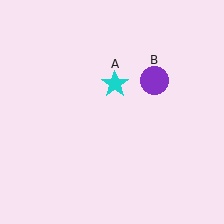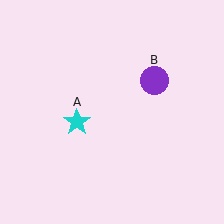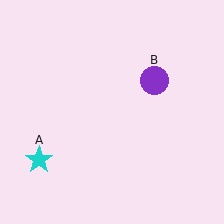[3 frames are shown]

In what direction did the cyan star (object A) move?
The cyan star (object A) moved down and to the left.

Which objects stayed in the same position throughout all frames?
Purple circle (object B) remained stationary.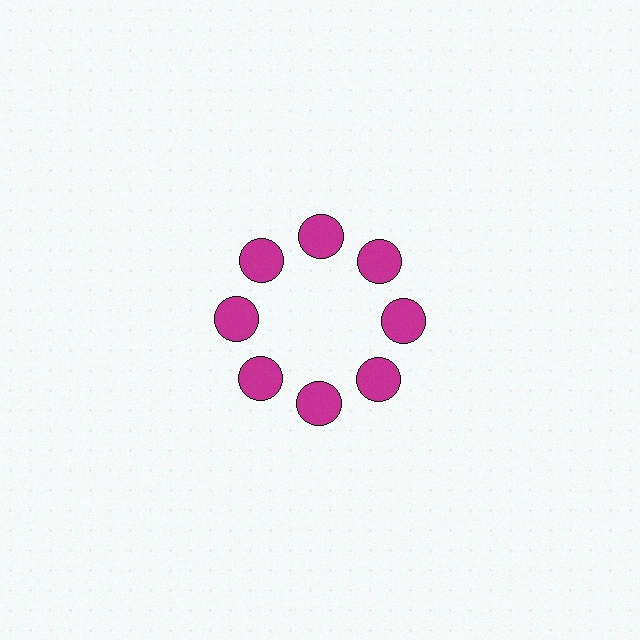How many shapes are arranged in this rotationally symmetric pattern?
There are 8 shapes, arranged in 8 groups of 1.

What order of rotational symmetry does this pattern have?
This pattern has 8-fold rotational symmetry.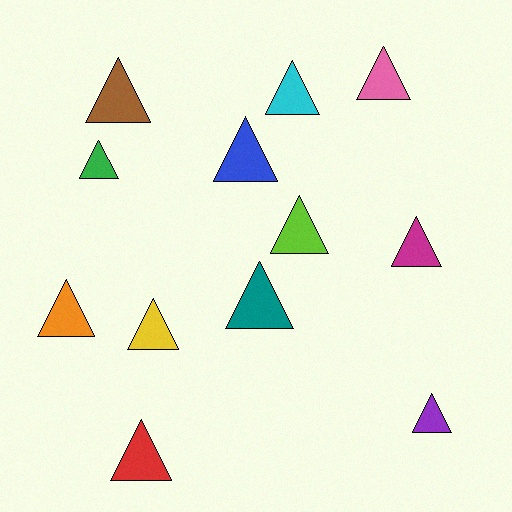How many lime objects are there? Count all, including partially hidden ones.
There is 1 lime object.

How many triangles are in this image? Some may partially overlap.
There are 12 triangles.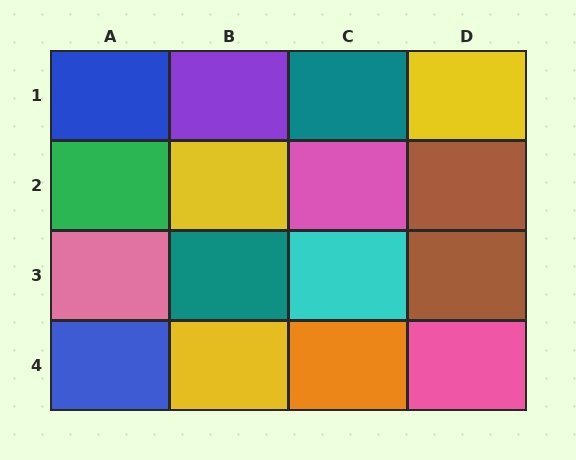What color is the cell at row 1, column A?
Blue.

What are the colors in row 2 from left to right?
Green, yellow, pink, brown.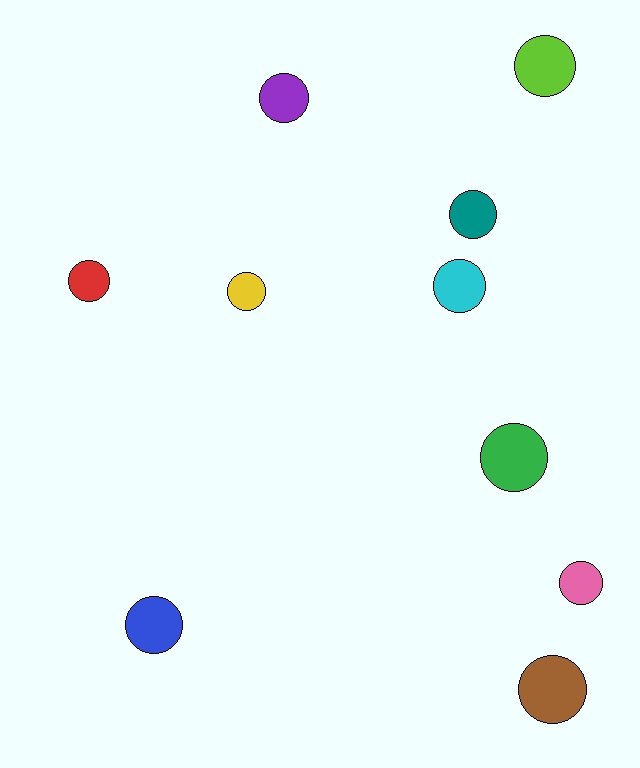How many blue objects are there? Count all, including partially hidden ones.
There is 1 blue object.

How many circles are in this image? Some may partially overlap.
There are 10 circles.